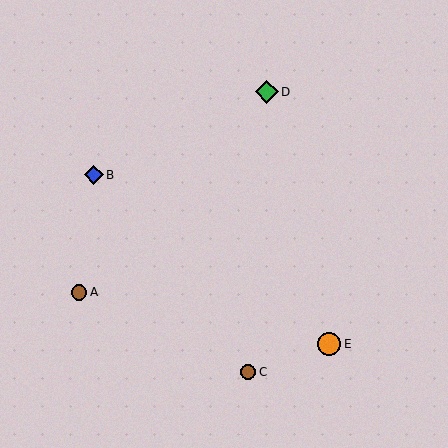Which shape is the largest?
The orange circle (labeled E) is the largest.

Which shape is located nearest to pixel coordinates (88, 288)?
The brown circle (labeled A) at (79, 292) is nearest to that location.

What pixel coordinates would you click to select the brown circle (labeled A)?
Click at (79, 292) to select the brown circle A.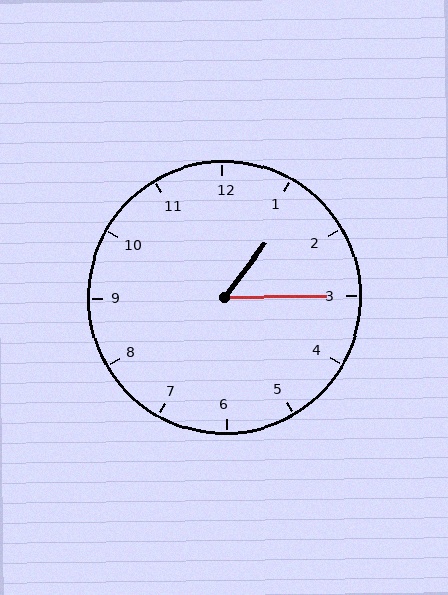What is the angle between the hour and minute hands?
Approximately 52 degrees.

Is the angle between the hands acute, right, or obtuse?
It is acute.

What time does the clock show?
1:15.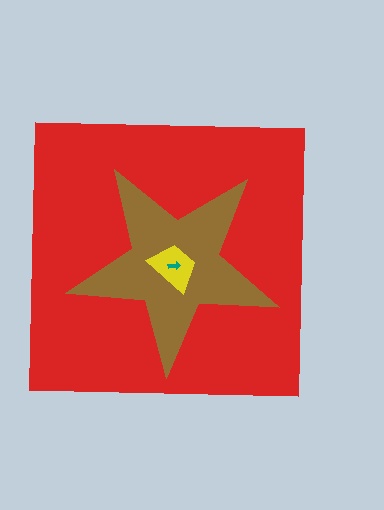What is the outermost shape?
The red square.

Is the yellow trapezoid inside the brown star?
Yes.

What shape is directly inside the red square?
The brown star.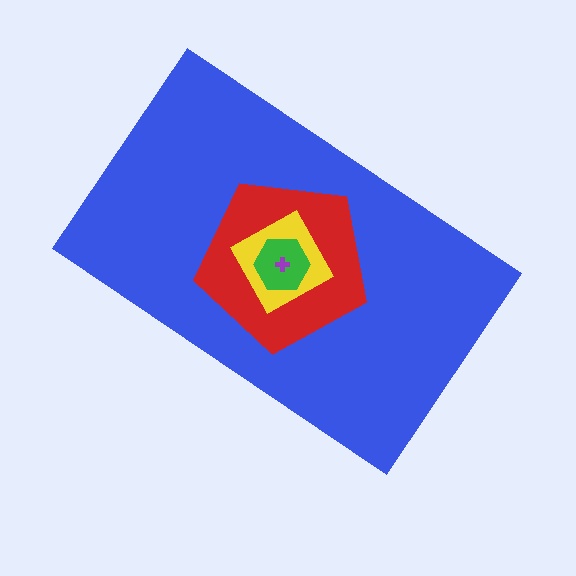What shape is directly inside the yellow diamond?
The green hexagon.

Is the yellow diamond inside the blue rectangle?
Yes.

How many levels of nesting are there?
5.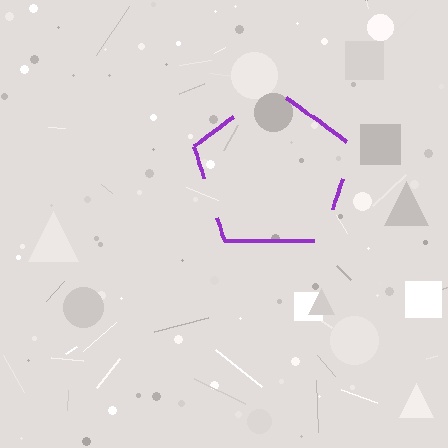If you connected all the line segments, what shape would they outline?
They would outline a pentagon.